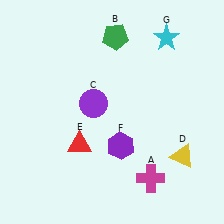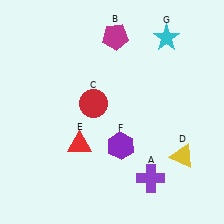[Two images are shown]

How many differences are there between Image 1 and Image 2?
There are 3 differences between the two images.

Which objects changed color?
A changed from magenta to purple. B changed from green to magenta. C changed from purple to red.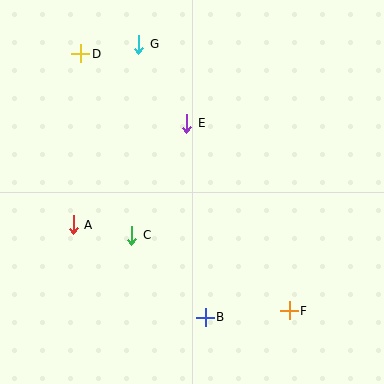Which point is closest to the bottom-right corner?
Point F is closest to the bottom-right corner.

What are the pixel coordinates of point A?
Point A is at (73, 225).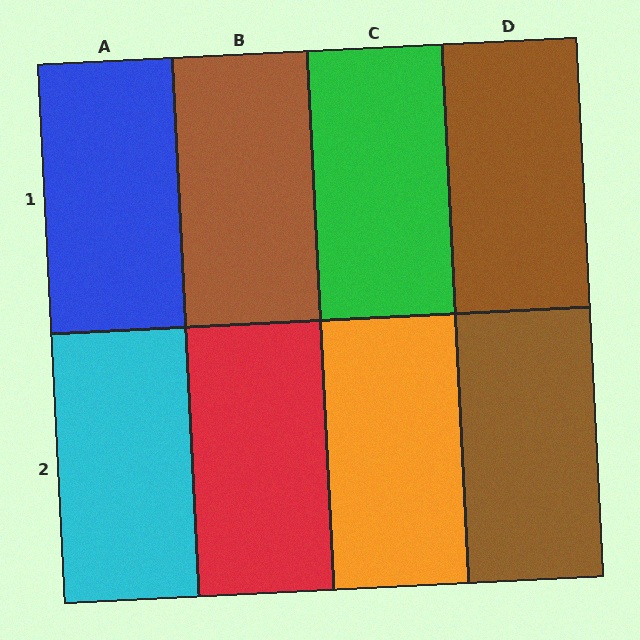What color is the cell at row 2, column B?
Red.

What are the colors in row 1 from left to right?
Blue, brown, green, brown.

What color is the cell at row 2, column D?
Brown.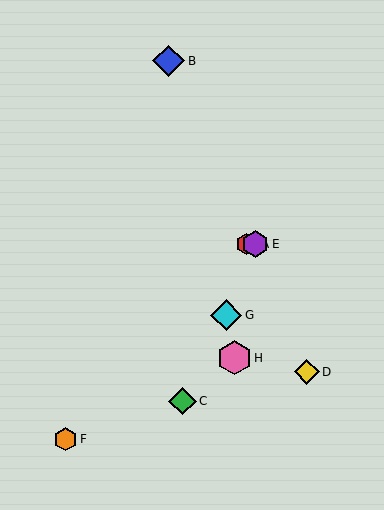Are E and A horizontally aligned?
Yes, both are at y≈244.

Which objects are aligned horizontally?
Objects A, E are aligned horizontally.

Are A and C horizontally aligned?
No, A is at y≈244 and C is at y≈401.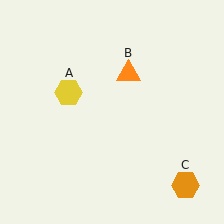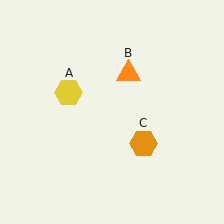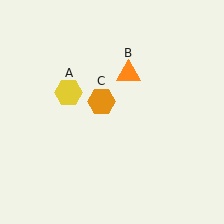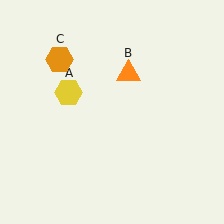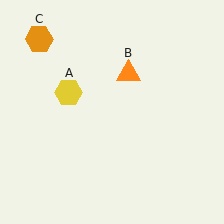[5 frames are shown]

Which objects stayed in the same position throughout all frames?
Yellow hexagon (object A) and orange triangle (object B) remained stationary.